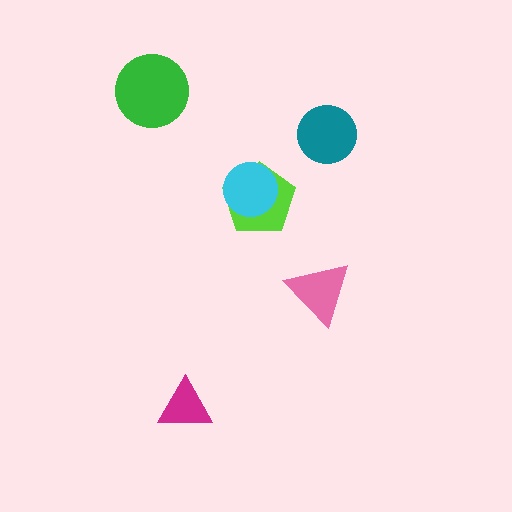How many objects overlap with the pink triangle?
0 objects overlap with the pink triangle.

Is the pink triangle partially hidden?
No, no other shape covers it.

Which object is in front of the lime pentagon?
The cyan circle is in front of the lime pentagon.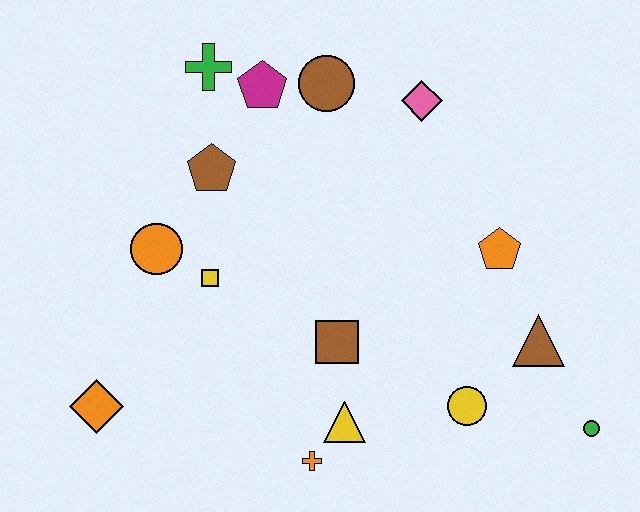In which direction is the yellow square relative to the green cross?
The yellow square is below the green cross.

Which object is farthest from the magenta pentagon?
The green circle is farthest from the magenta pentagon.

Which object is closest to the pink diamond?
The brown circle is closest to the pink diamond.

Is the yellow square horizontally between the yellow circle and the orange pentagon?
No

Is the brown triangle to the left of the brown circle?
No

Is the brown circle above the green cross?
No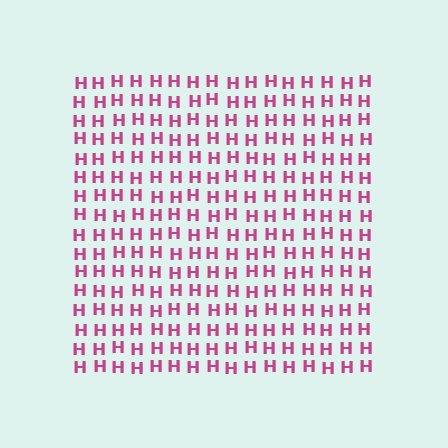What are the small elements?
The small elements are letter H's.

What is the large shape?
The large shape is a square.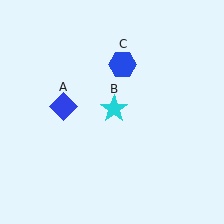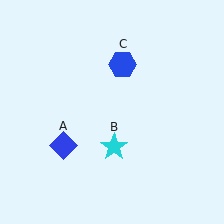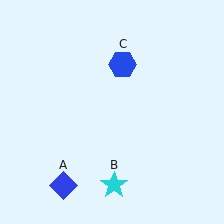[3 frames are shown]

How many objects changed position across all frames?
2 objects changed position: blue diamond (object A), cyan star (object B).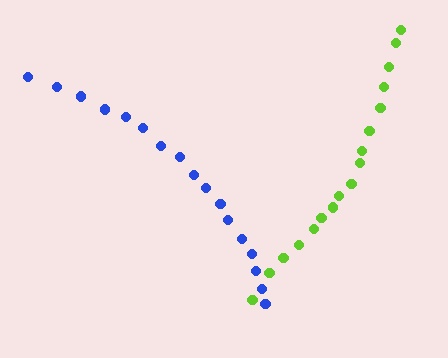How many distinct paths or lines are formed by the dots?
There are 2 distinct paths.